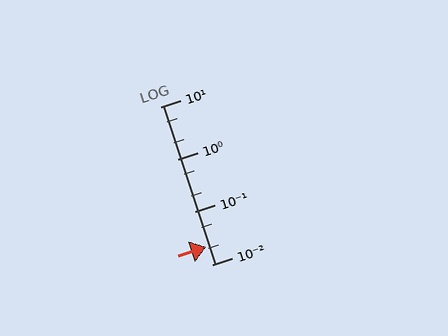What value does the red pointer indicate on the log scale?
The pointer indicates approximately 0.022.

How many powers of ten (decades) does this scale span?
The scale spans 3 decades, from 0.01 to 10.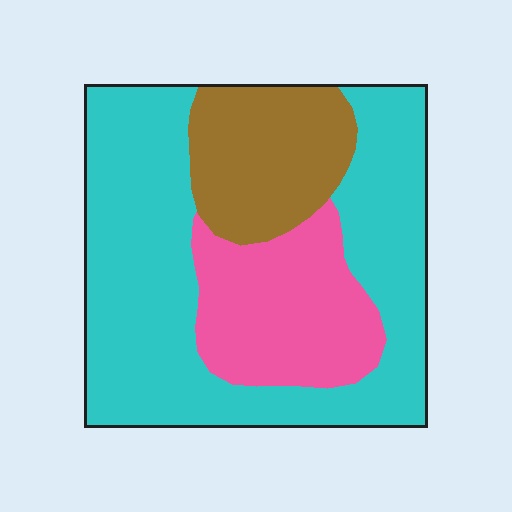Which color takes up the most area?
Cyan, at roughly 60%.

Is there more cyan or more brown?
Cyan.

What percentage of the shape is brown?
Brown takes up about one fifth (1/5) of the shape.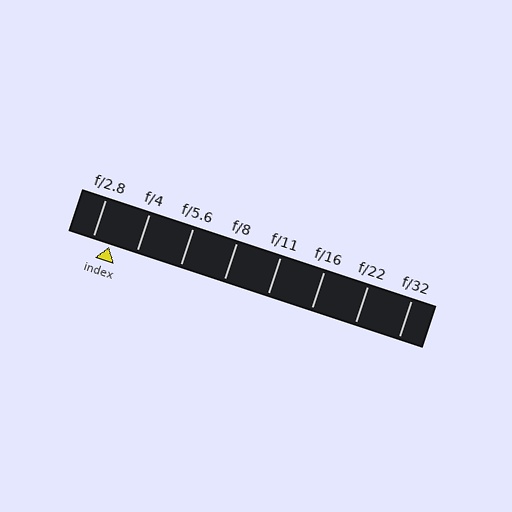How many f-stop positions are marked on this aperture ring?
There are 8 f-stop positions marked.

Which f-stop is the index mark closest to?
The index mark is closest to f/2.8.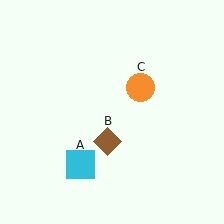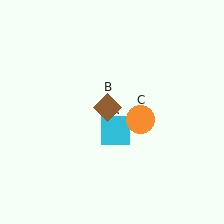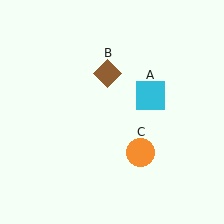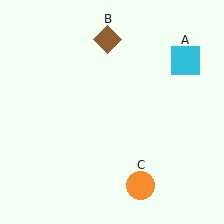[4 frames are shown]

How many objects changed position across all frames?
3 objects changed position: cyan square (object A), brown diamond (object B), orange circle (object C).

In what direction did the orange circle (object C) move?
The orange circle (object C) moved down.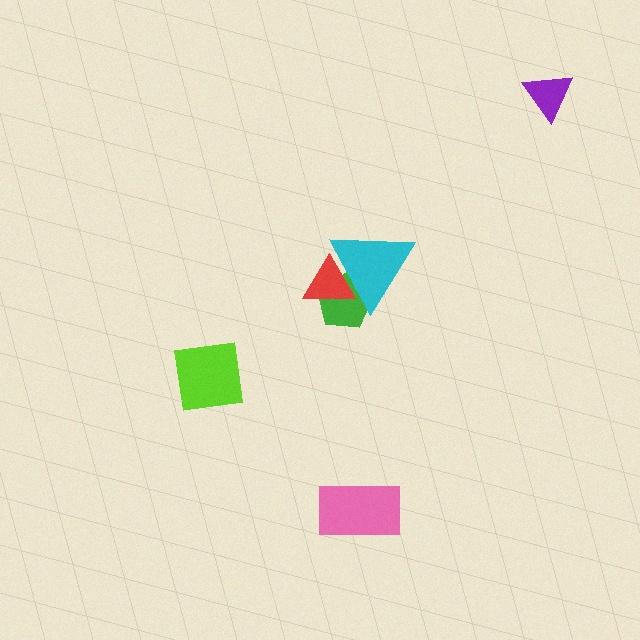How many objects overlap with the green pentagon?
2 objects overlap with the green pentagon.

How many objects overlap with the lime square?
0 objects overlap with the lime square.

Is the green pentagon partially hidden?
Yes, it is partially covered by another shape.